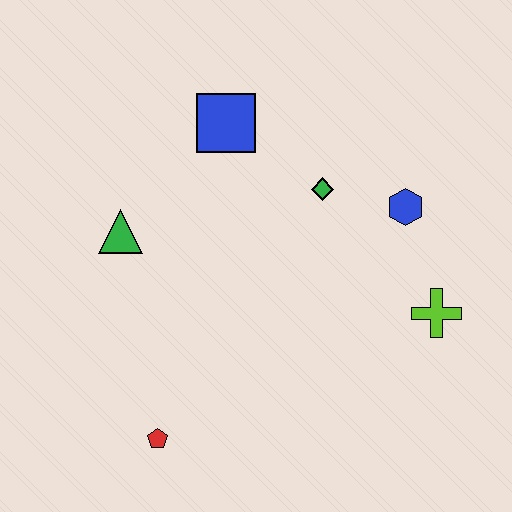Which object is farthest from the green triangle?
The lime cross is farthest from the green triangle.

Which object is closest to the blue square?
The green diamond is closest to the blue square.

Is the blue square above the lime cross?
Yes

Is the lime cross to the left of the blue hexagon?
No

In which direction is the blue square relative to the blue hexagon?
The blue square is to the left of the blue hexagon.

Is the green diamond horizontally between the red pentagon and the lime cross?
Yes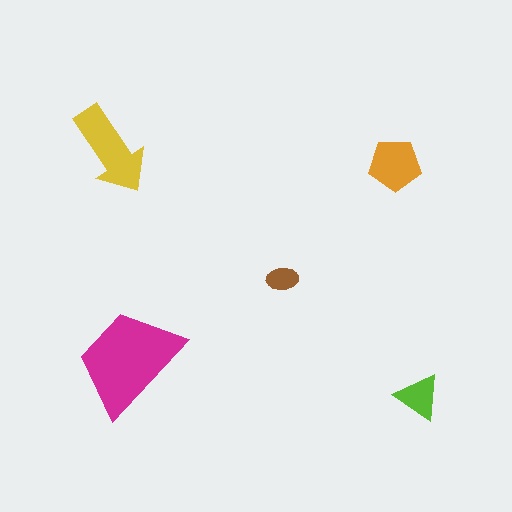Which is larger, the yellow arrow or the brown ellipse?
The yellow arrow.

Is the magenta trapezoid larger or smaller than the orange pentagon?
Larger.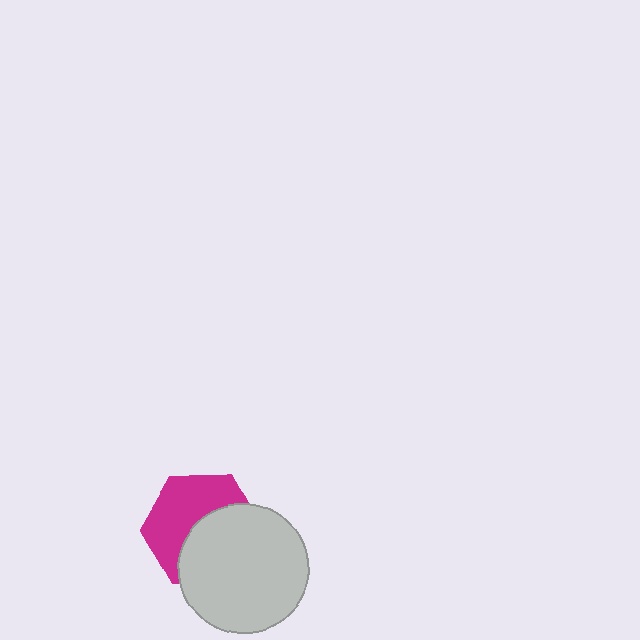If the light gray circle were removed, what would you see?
You would see the complete magenta hexagon.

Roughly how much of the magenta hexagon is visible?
About half of it is visible (roughly 51%).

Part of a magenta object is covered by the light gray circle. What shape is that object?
It is a hexagon.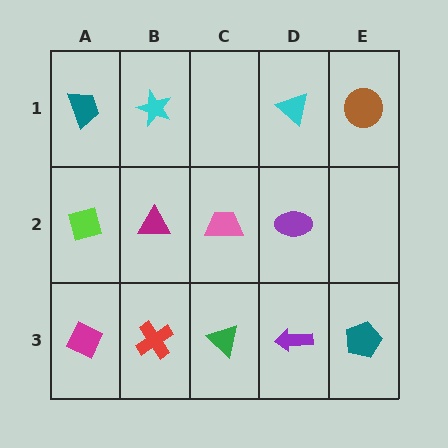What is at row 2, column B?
A magenta triangle.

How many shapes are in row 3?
5 shapes.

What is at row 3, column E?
A teal pentagon.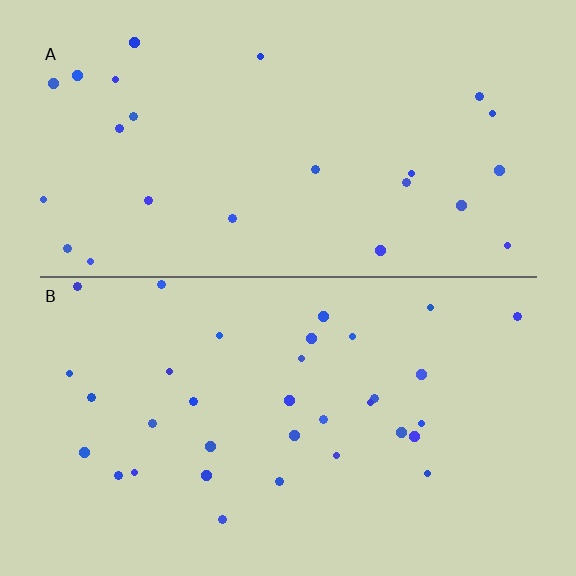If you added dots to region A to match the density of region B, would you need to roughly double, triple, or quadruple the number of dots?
Approximately double.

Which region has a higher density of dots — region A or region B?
B (the bottom).